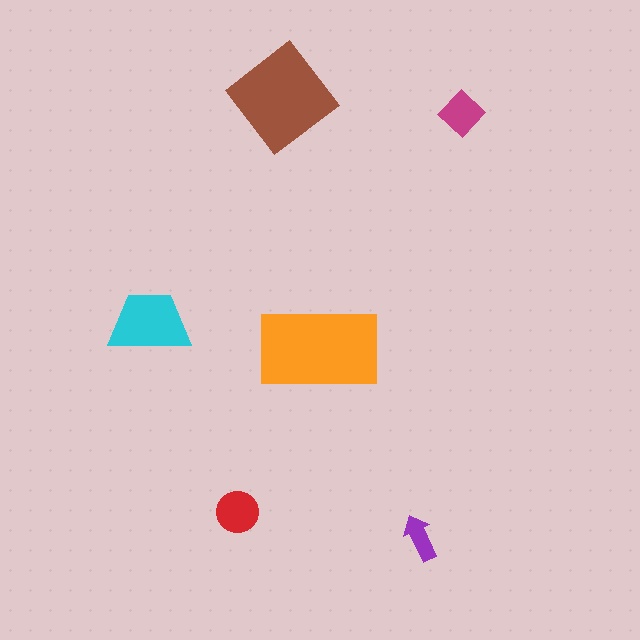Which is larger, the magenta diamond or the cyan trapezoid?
The cyan trapezoid.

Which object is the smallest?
The purple arrow.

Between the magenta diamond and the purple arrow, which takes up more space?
The magenta diamond.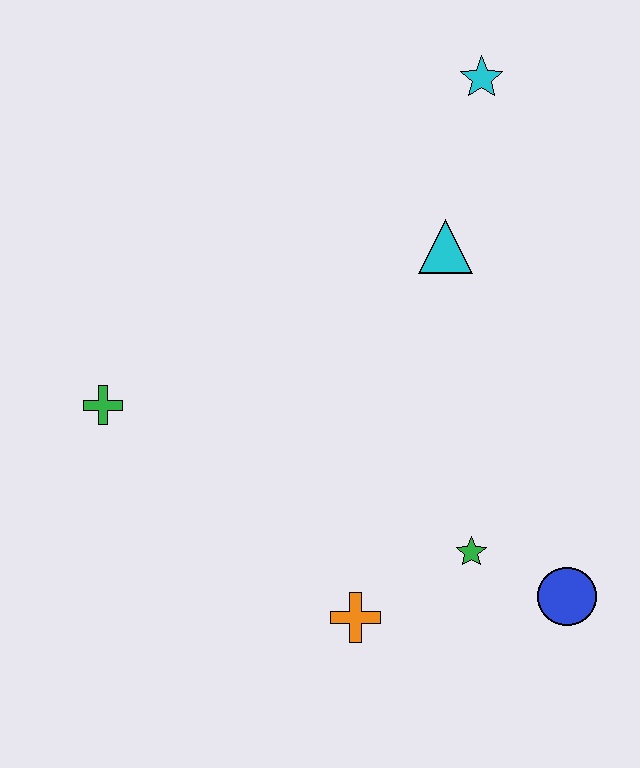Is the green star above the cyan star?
No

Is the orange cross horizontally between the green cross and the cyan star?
Yes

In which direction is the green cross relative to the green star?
The green cross is to the left of the green star.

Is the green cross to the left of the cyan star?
Yes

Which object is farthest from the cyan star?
The orange cross is farthest from the cyan star.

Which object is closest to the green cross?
The orange cross is closest to the green cross.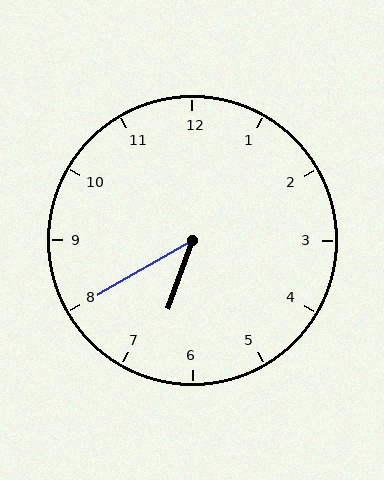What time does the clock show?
6:40.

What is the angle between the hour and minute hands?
Approximately 40 degrees.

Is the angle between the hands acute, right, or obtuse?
It is acute.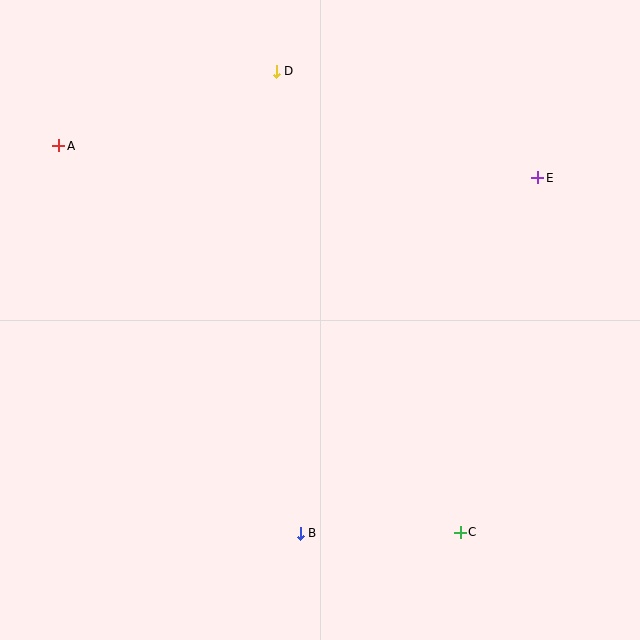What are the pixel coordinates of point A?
Point A is at (59, 146).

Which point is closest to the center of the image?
Point B at (300, 533) is closest to the center.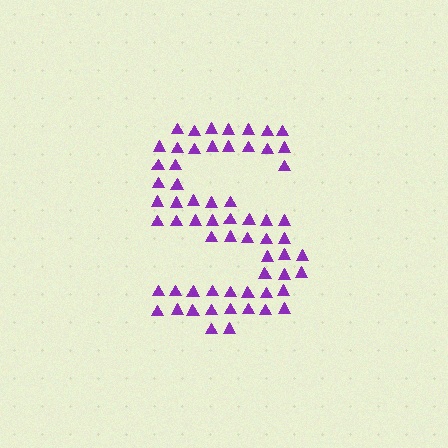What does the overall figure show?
The overall figure shows the letter S.